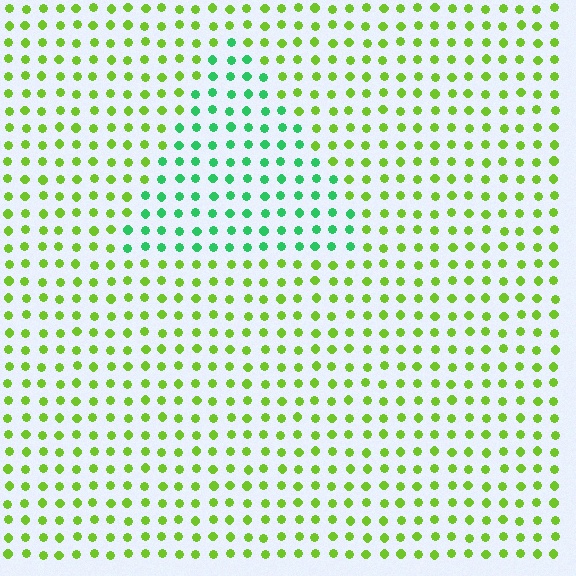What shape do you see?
I see a triangle.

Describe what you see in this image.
The image is filled with small lime elements in a uniform arrangement. A triangle-shaped region is visible where the elements are tinted to a slightly different hue, forming a subtle color boundary.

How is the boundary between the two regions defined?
The boundary is defined purely by a slight shift in hue (about 49 degrees). Spacing, size, and orientation are identical on both sides.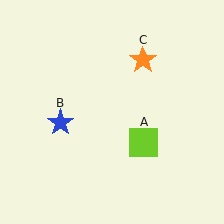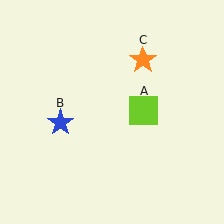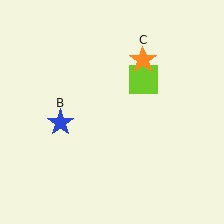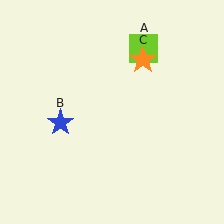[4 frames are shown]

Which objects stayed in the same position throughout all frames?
Blue star (object B) and orange star (object C) remained stationary.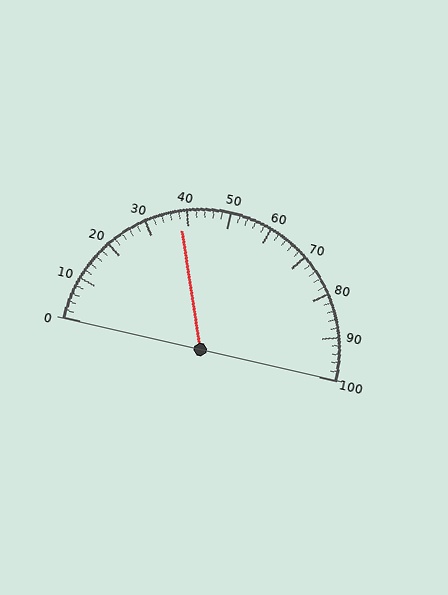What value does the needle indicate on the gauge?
The needle indicates approximately 38.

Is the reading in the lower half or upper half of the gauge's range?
The reading is in the lower half of the range (0 to 100).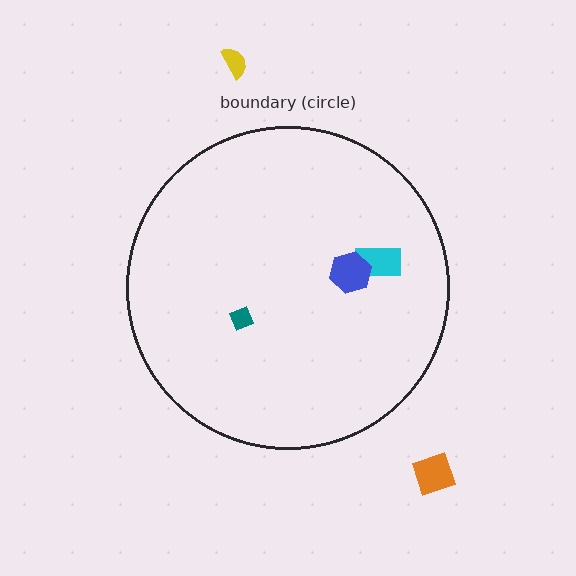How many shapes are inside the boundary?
3 inside, 2 outside.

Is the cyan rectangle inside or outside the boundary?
Inside.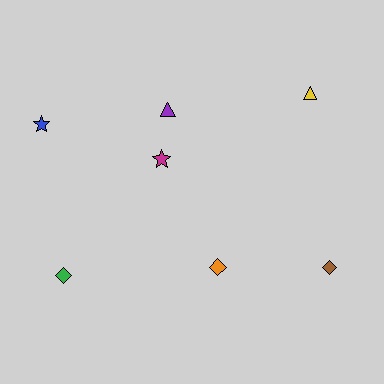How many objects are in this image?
There are 7 objects.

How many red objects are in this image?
There are no red objects.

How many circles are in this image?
There are no circles.